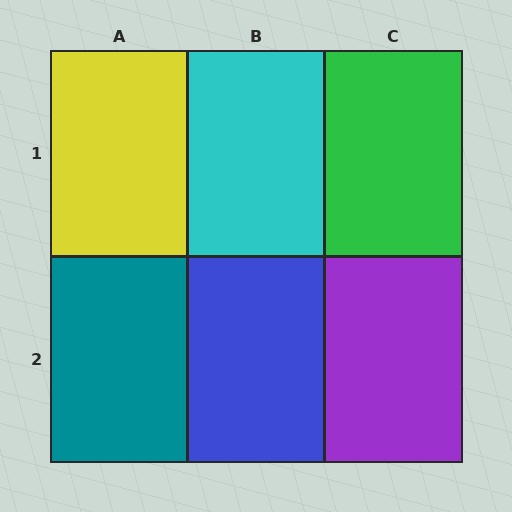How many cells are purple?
1 cell is purple.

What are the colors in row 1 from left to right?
Yellow, cyan, green.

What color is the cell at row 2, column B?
Blue.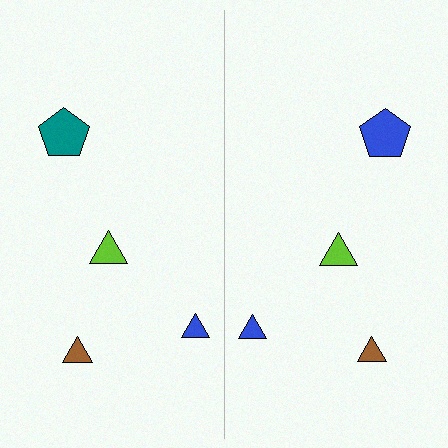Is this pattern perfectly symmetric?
No, the pattern is not perfectly symmetric. The blue pentagon on the right side breaks the symmetry — its mirror counterpart is teal.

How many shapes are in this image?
There are 8 shapes in this image.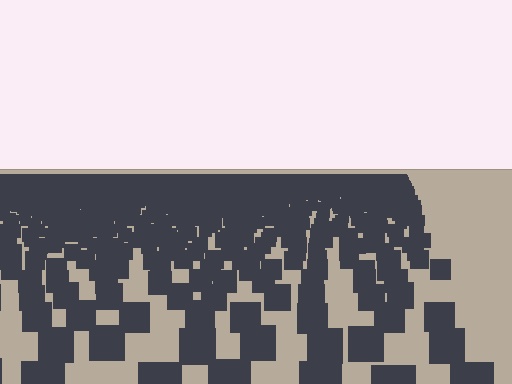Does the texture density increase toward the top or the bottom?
Density increases toward the top.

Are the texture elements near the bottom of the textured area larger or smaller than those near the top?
Larger. Near the bottom, elements are closer to the viewer and appear at a bigger on-screen size.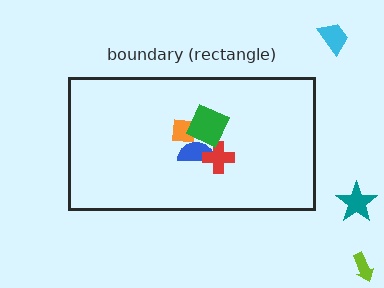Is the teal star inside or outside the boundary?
Outside.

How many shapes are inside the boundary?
4 inside, 3 outside.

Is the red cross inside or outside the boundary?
Inside.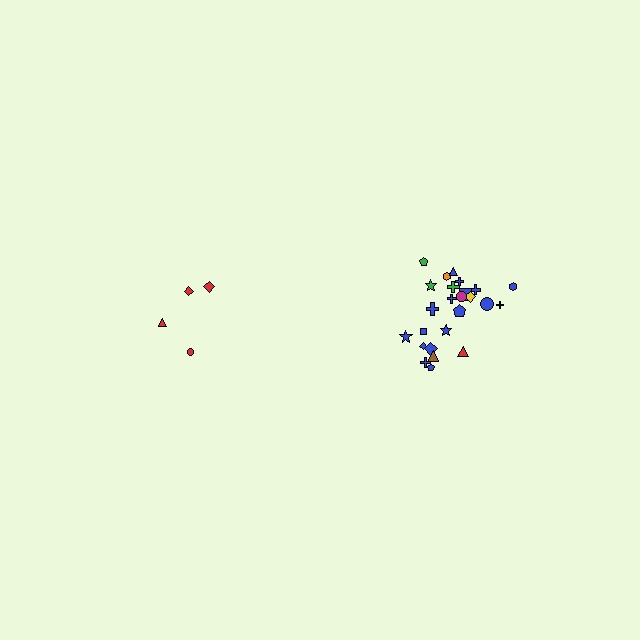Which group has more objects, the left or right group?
The right group.